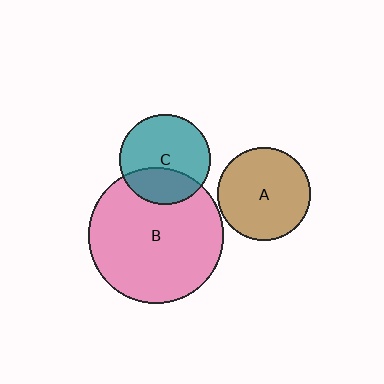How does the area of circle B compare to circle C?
Approximately 2.2 times.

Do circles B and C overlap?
Yes.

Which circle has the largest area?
Circle B (pink).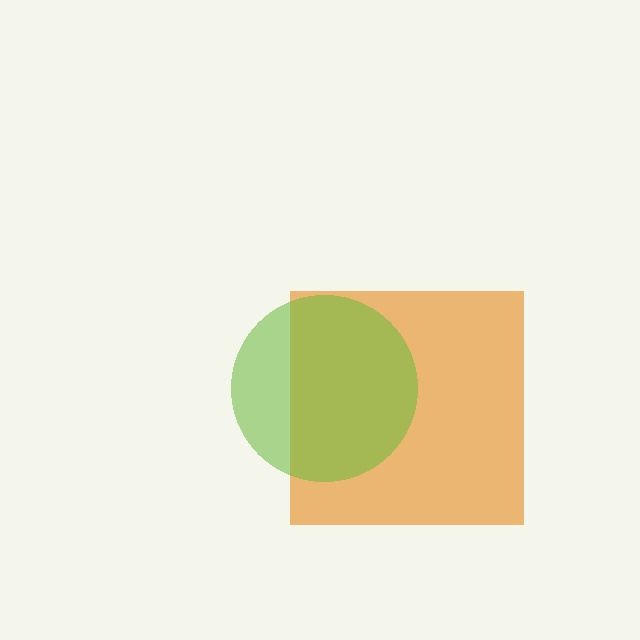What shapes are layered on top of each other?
The layered shapes are: an orange square, a lime circle.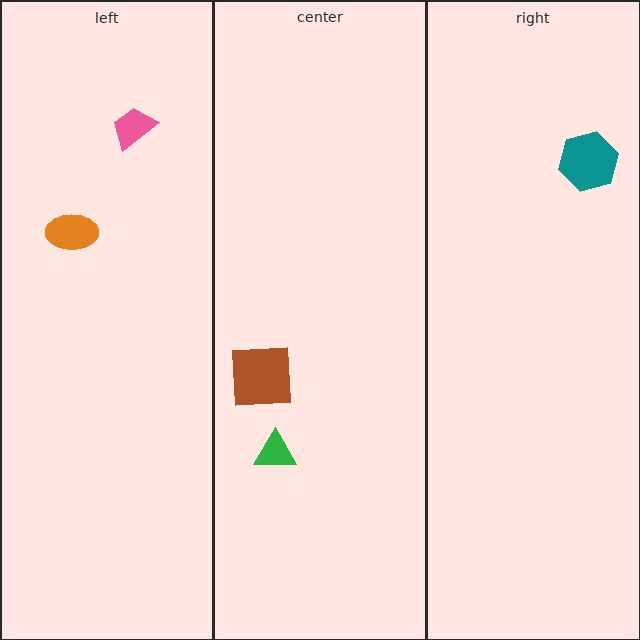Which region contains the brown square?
The center region.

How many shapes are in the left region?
2.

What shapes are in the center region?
The green triangle, the brown square.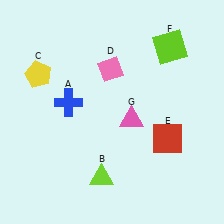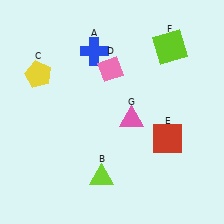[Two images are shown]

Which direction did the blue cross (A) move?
The blue cross (A) moved up.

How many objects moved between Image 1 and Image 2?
1 object moved between the two images.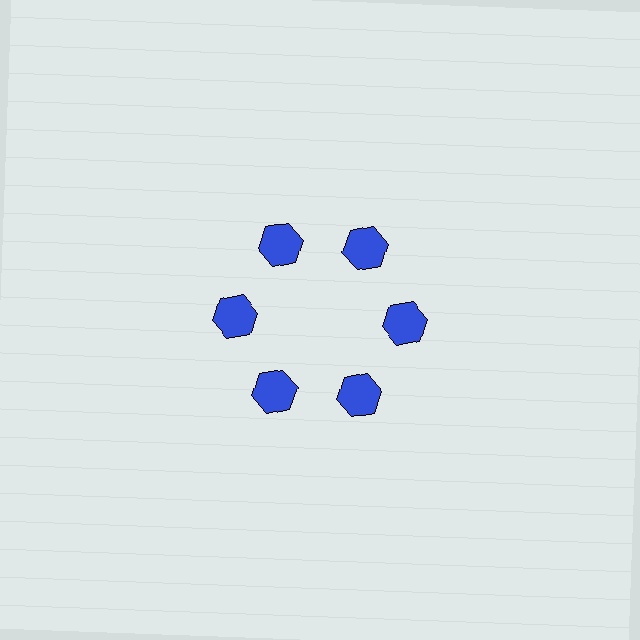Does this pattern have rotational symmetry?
Yes, this pattern has 6-fold rotational symmetry. It looks the same after rotating 60 degrees around the center.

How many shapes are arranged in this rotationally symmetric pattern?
There are 6 shapes, arranged in 6 groups of 1.